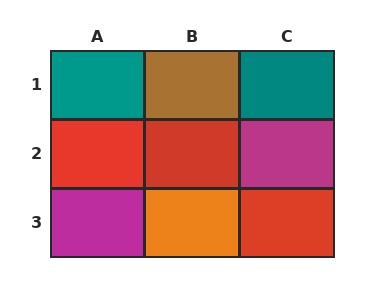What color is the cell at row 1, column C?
Teal.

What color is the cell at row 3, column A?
Magenta.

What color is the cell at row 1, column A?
Teal.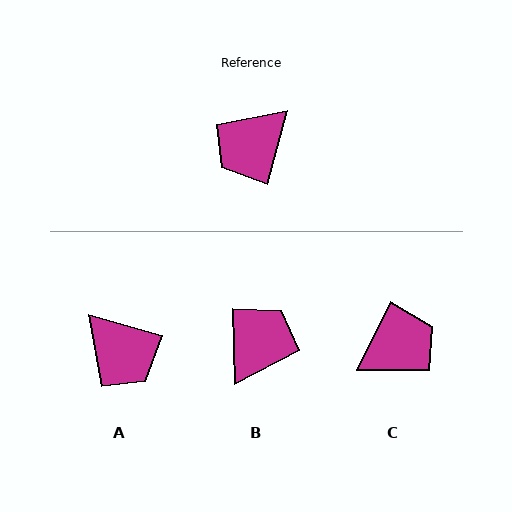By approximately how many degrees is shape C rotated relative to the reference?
Approximately 170 degrees counter-clockwise.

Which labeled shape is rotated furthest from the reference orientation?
C, about 170 degrees away.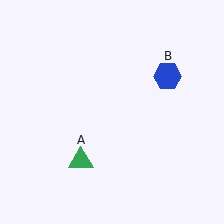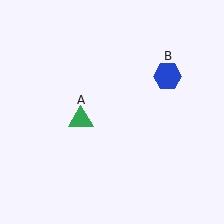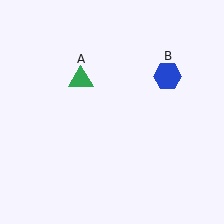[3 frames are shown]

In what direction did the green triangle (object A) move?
The green triangle (object A) moved up.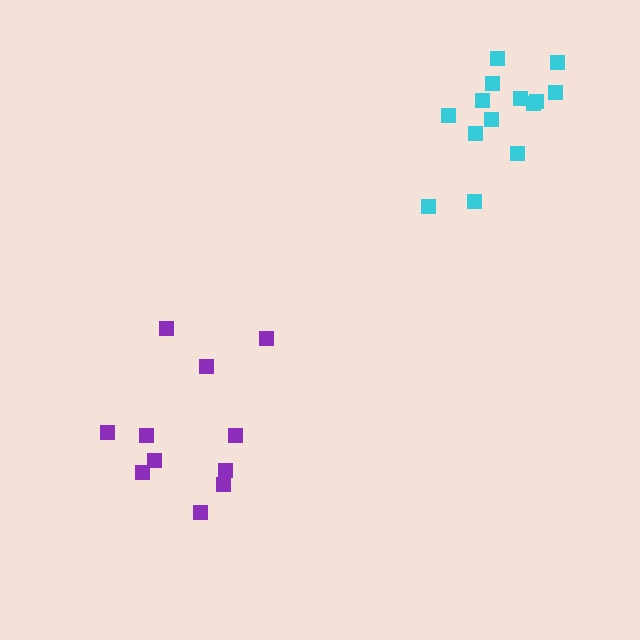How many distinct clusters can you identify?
There are 2 distinct clusters.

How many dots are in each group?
Group 1: 11 dots, Group 2: 14 dots (25 total).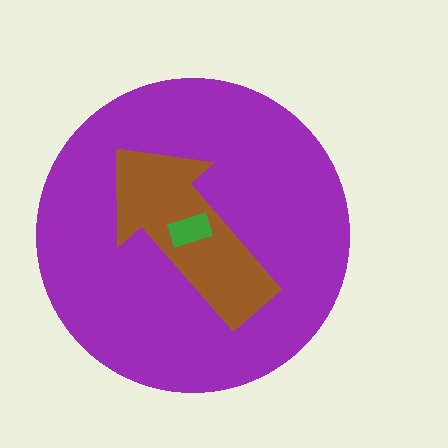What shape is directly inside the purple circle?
The brown arrow.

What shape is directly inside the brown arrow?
The green rectangle.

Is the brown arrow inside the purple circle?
Yes.